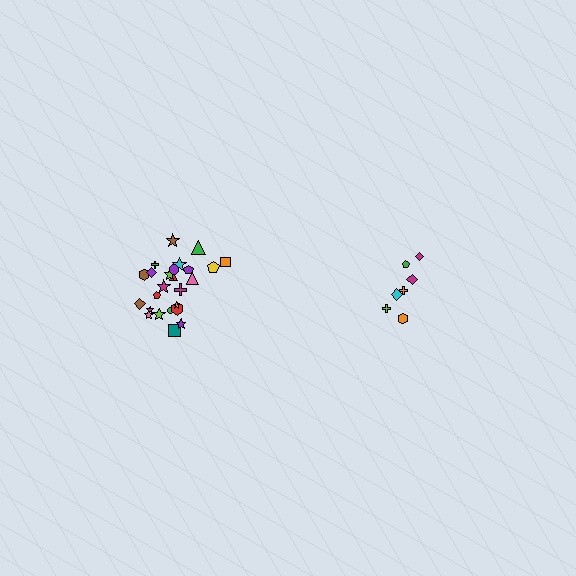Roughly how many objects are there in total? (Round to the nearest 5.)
Roughly 30 objects in total.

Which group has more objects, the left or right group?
The left group.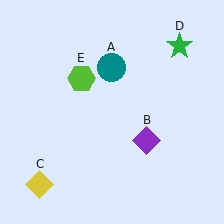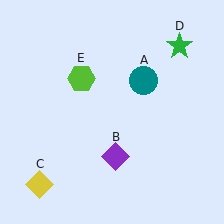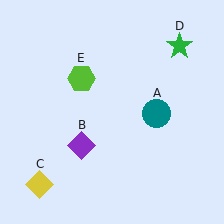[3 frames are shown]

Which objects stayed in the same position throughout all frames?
Yellow diamond (object C) and green star (object D) and lime hexagon (object E) remained stationary.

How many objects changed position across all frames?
2 objects changed position: teal circle (object A), purple diamond (object B).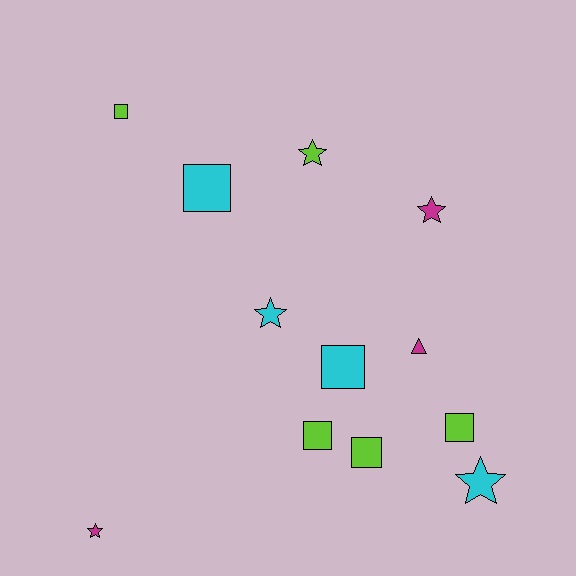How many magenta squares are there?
There are no magenta squares.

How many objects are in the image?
There are 12 objects.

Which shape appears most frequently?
Square, with 6 objects.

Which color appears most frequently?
Lime, with 5 objects.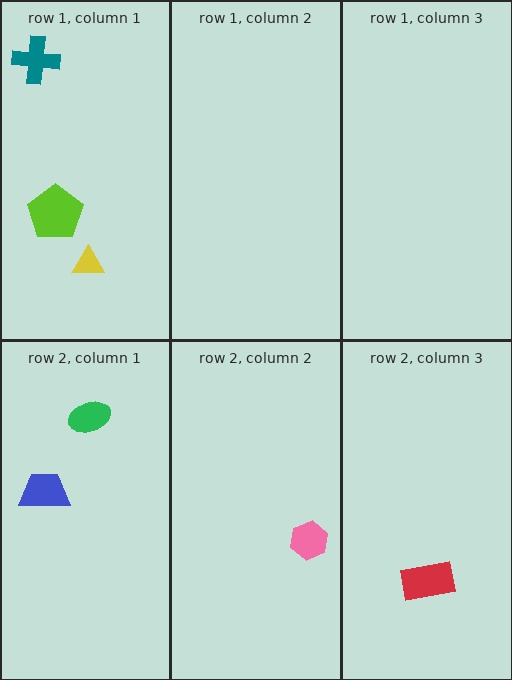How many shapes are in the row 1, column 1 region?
3.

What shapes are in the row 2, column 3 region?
The red rectangle.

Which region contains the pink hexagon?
The row 2, column 2 region.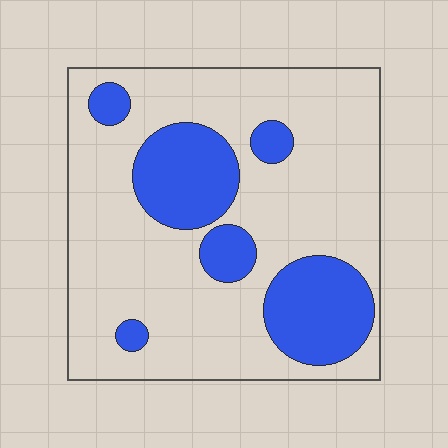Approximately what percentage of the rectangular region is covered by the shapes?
Approximately 25%.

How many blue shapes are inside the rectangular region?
6.